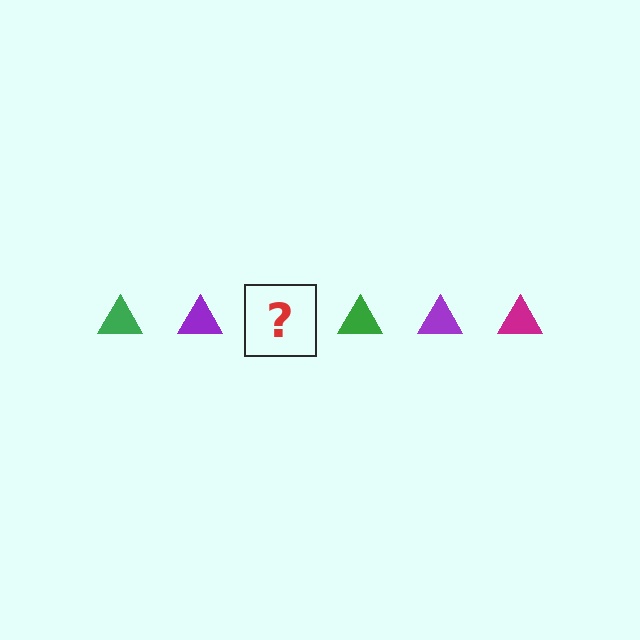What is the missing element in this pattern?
The missing element is a magenta triangle.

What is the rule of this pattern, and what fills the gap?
The rule is that the pattern cycles through green, purple, magenta triangles. The gap should be filled with a magenta triangle.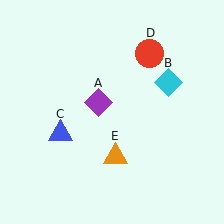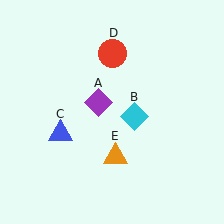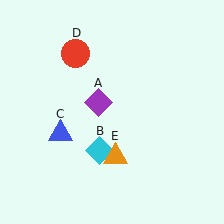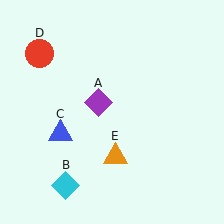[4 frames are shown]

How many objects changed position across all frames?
2 objects changed position: cyan diamond (object B), red circle (object D).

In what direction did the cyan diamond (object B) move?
The cyan diamond (object B) moved down and to the left.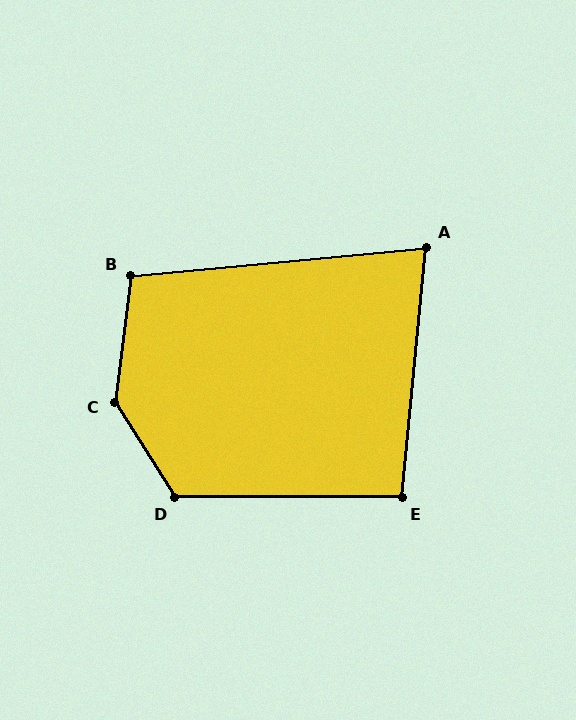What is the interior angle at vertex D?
Approximately 122 degrees (obtuse).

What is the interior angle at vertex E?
Approximately 96 degrees (obtuse).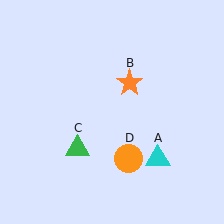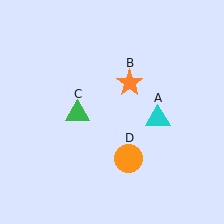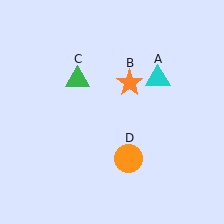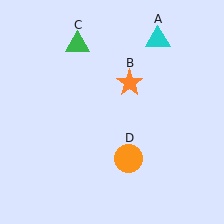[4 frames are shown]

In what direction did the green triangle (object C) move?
The green triangle (object C) moved up.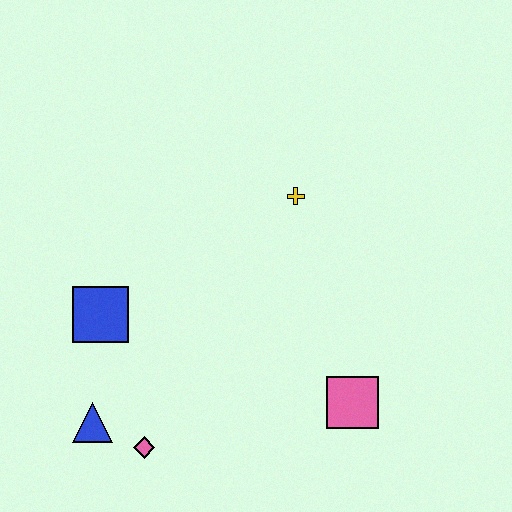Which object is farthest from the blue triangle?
The yellow cross is farthest from the blue triangle.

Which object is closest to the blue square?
The blue triangle is closest to the blue square.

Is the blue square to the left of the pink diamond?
Yes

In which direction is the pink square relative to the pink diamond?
The pink square is to the right of the pink diamond.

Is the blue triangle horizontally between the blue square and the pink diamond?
No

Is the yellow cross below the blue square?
No